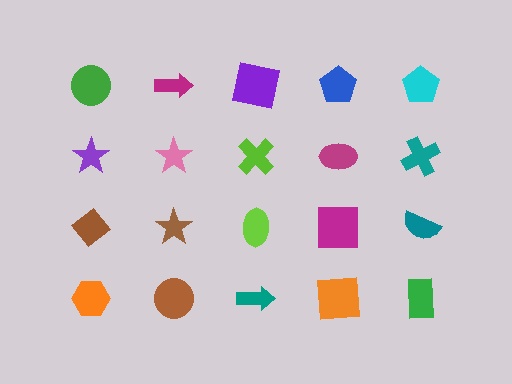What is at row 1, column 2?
A magenta arrow.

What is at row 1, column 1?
A green circle.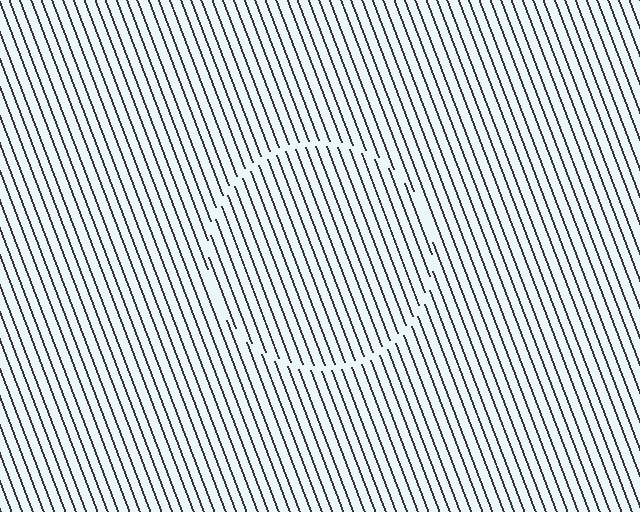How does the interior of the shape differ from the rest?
The interior of the shape contains the same grating, shifted by half a period — the contour is defined by the phase discontinuity where line-ends from the inner and outer gratings abut.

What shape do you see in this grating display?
An illusory circle. The interior of the shape contains the same grating, shifted by half a period — the contour is defined by the phase discontinuity where line-ends from the inner and outer gratings abut.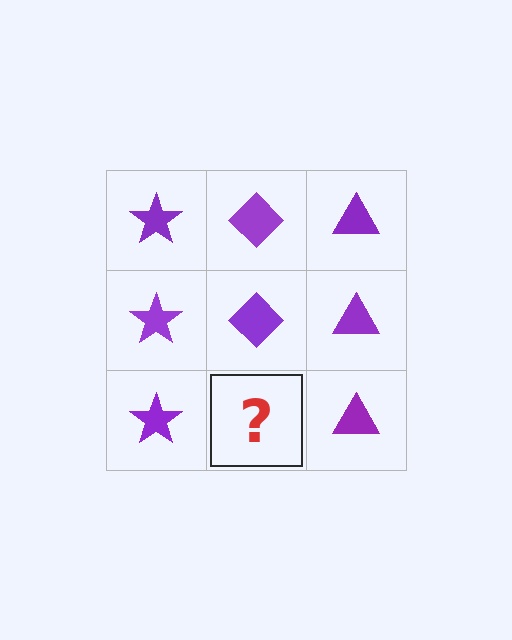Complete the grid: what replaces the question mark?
The question mark should be replaced with a purple diamond.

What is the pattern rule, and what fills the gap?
The rule is that each column has a consistent shape. The gap should be filled with a purple diamond.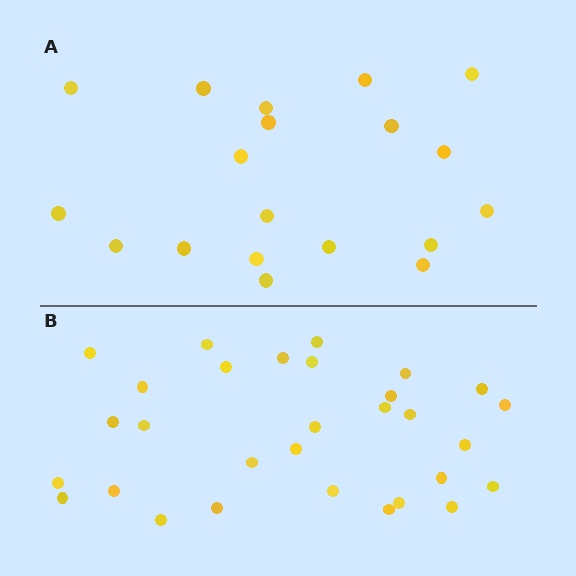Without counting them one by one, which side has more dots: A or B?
Region B (the bottom region) has more dots.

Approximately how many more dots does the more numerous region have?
Region B has roughly 12 or so more dots than region A.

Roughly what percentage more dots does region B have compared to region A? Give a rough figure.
About 60% more.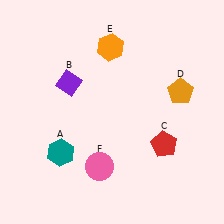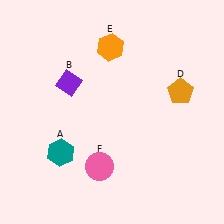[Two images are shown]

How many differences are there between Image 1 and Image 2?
There is 1 difference between the two images.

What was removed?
The red pentagon (C) was removed in Image 2.